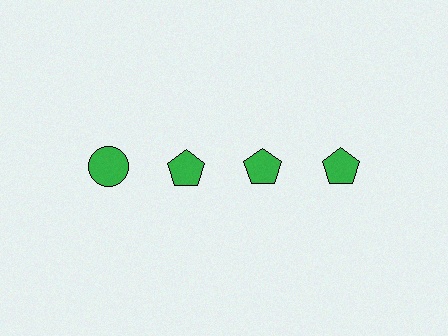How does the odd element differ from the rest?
It has a different shape: circle instead of pentagon.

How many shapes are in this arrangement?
There are 4 shapes arranged in a grid pattern.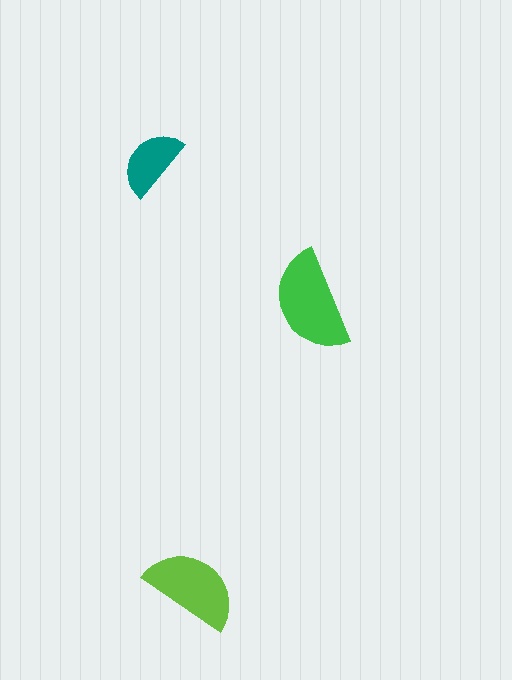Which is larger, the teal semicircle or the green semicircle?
The green one.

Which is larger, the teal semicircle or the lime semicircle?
The lime one.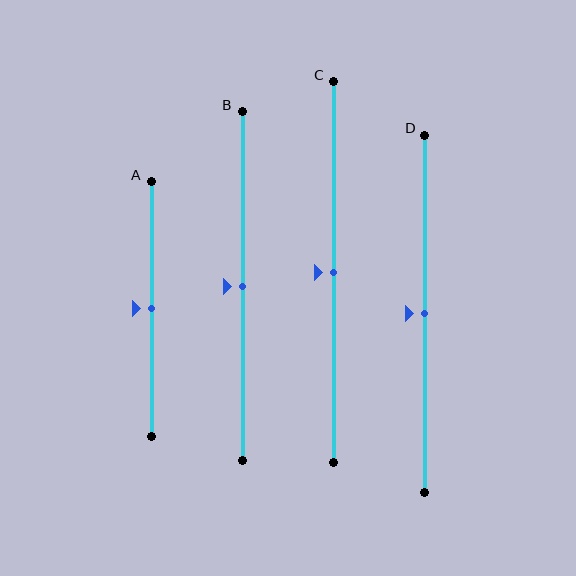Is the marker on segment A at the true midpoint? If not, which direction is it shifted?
Yes, the marker on segment A is at the true midpoint.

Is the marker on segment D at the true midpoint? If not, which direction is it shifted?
Yes, the marker on segment D is at the true midpoint.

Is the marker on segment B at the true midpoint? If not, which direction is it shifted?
Yes, the marker on segment B is at the true midpoint.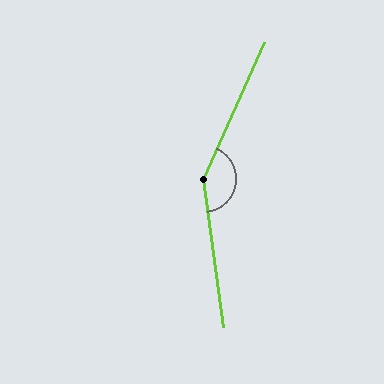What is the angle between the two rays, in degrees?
Approximately 148 degrees.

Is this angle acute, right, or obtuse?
It is obtuse.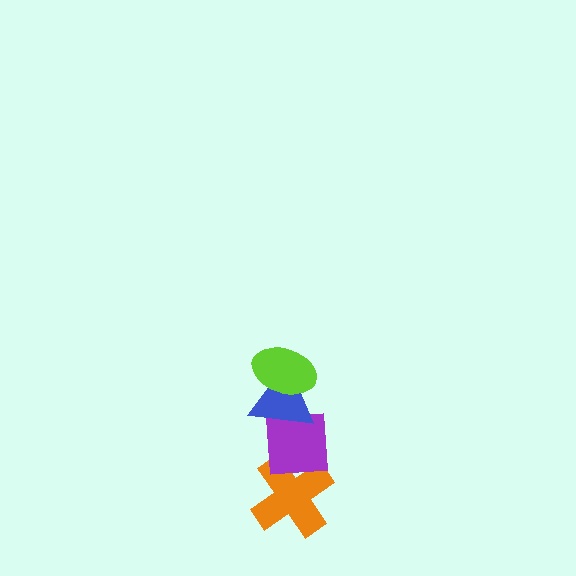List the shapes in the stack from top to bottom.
From top to bottom: the lime ellipse, the blue triangle, the purple square, the orange cross.